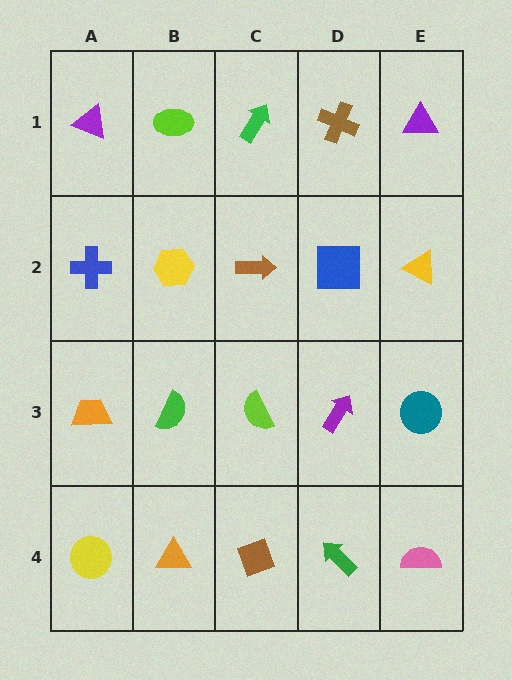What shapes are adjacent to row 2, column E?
A purple triangle (row 1, column E), a teal circle (row 3, column E), a blue square (row 2, column D).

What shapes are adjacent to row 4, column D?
A purple arrow (row 3, column D), a brown diamond (row 4, column C), a pink semicircle (row 4, column E).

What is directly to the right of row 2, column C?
A blue square.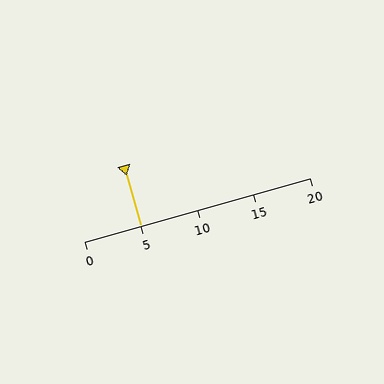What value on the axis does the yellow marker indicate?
The marker indicates approximately 5.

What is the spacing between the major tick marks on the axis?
The major ticks are spaced 5 apart.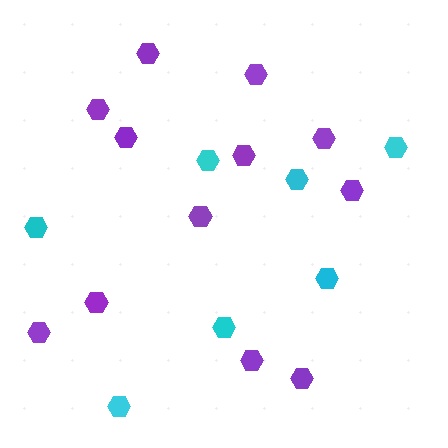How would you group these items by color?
There are 2 groups: one group of cyan hexagons (7) and one group of purple hexagons (12).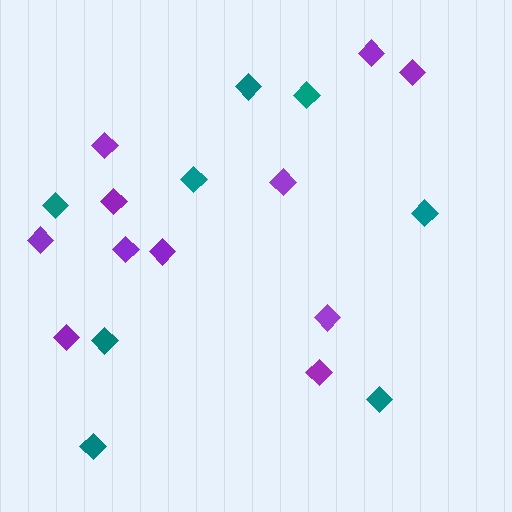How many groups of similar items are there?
There are 2 groups: one group of purple diamonds (11) and one group of teal diamonds (8).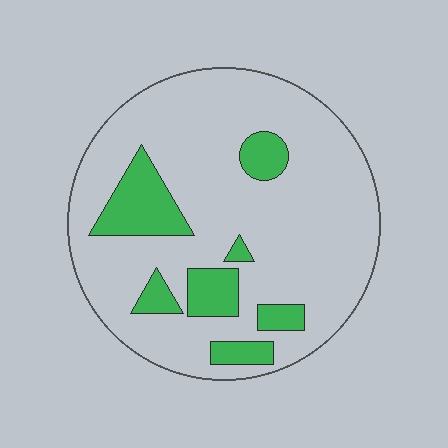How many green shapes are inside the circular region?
7.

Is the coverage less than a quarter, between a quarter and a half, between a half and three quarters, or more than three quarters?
Less than a quarter.